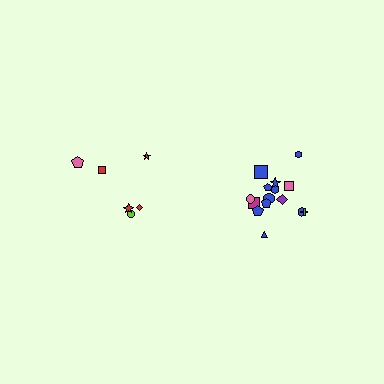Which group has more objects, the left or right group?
The right group.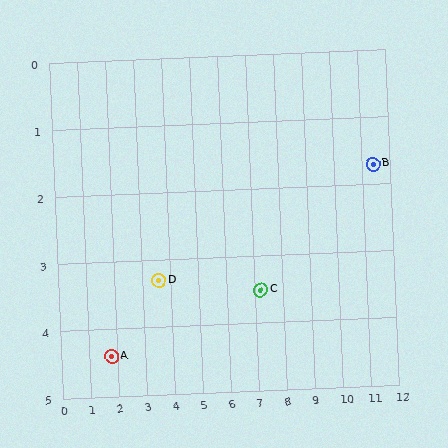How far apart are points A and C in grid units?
Points A and C are about 5.5 grid units apart.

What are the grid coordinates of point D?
Point D is at approximately (3.6, 3.3).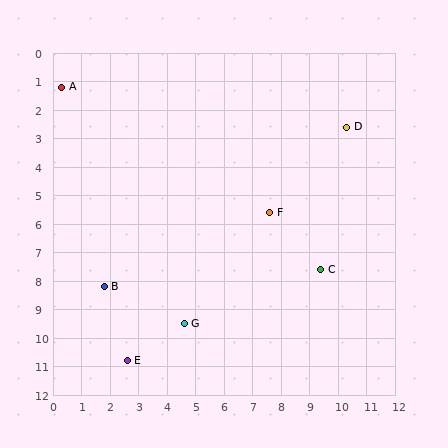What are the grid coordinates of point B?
Point B is at approximately (1.8, 8.2).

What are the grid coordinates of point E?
Point E is at approximately (2.6, 10.8).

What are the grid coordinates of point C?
Point C is at approximately (9.4, 7.6).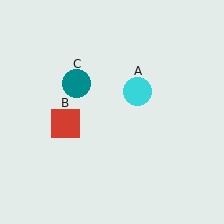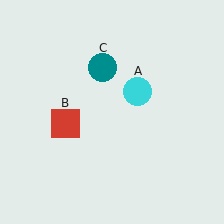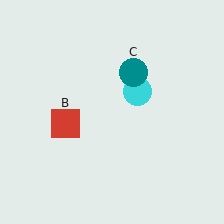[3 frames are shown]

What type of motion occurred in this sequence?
The teal circle (object C) rotated clockwise around the center of the scene.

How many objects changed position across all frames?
1 object changed position: teal circle (object C).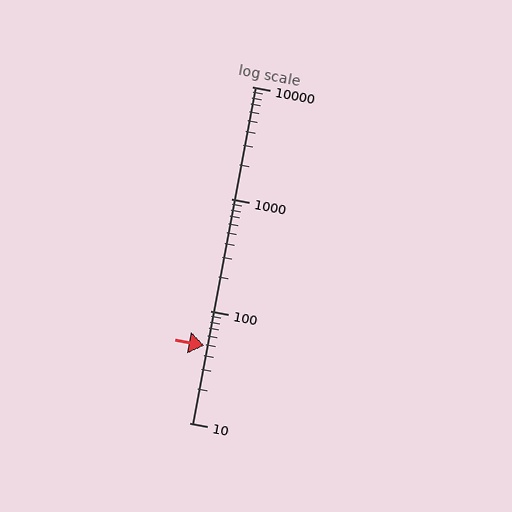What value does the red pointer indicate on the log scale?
The pointer indicates approximately 49.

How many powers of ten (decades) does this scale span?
The scale spans 3 decades, from 10 to 10000.